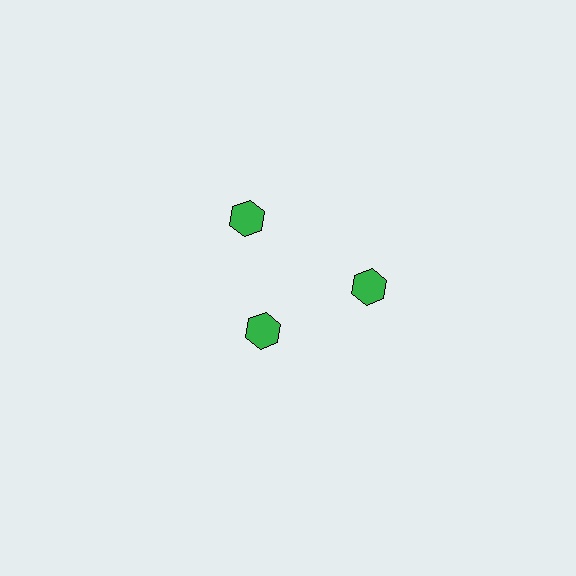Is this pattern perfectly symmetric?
No. The 3 green hexagons are arranged in a ring, but one element near the 7 o'clock position is pulled inward toward the center, breaking the 3-fold rotational symmetry.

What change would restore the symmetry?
The symmetry would be restored by moving it outward, back onto the ring so that all 3 hexagons sit at equal angles and equal distance from the center.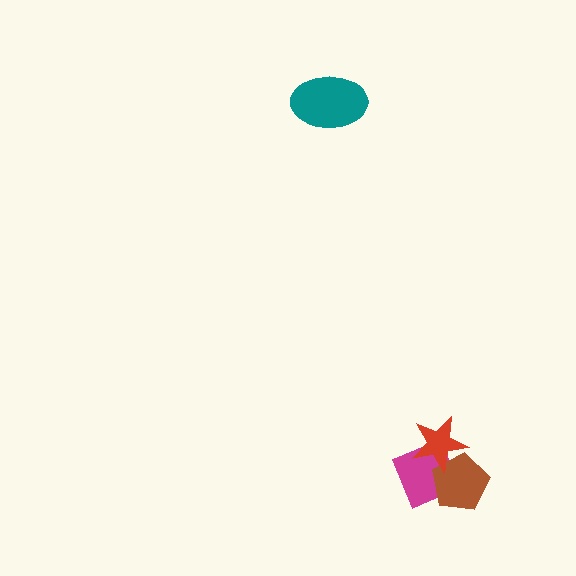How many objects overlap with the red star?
2 objects overlap with the red star.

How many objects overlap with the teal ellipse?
0 objects overlap with the teal ellipse.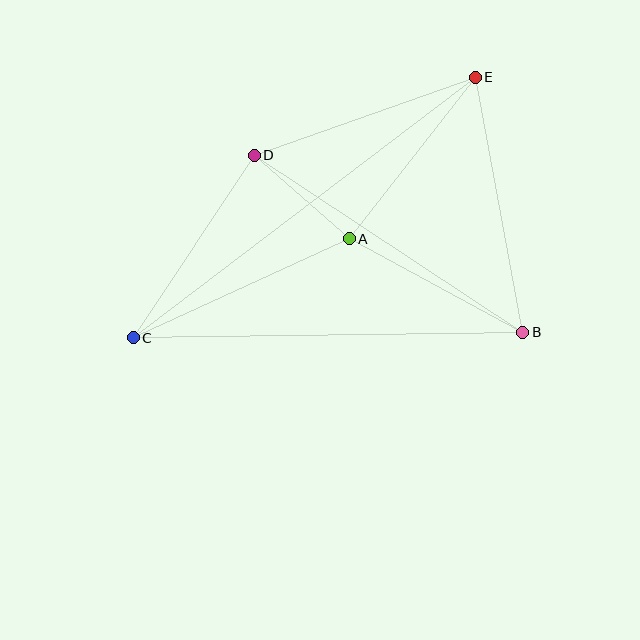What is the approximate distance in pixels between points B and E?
The distance between B and E is approximately 259 pixels.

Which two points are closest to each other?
Points A and D are closest to each other.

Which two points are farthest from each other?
Points C and E are farthest from each other.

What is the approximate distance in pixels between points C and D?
The distance between C and D is approximately 219 pixels.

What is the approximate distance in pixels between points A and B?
The distance between A and B is approximately 197 pixels.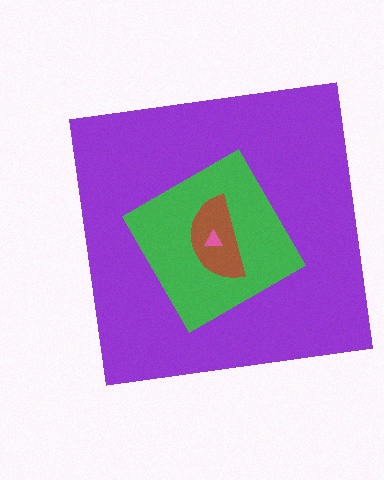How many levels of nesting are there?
4.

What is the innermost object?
The pink triangle.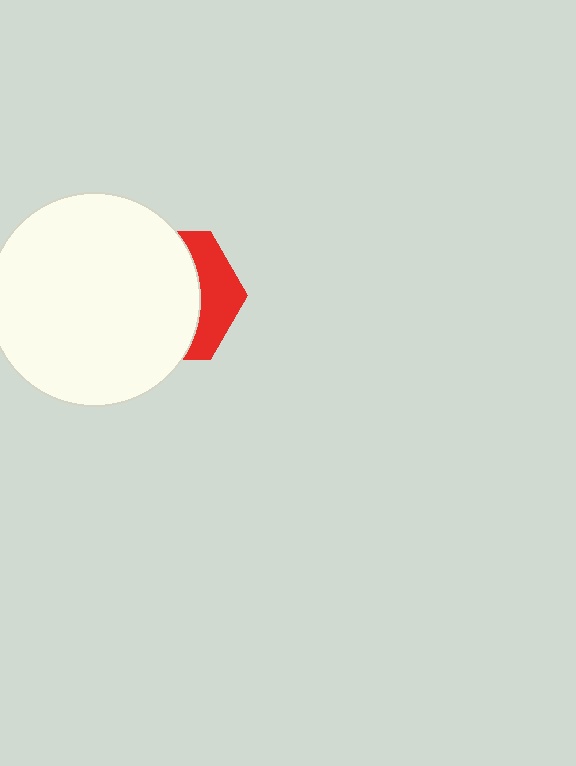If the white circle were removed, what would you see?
You would see the complete red hexagon.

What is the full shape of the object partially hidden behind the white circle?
The partially hidden object is a red hexagon.